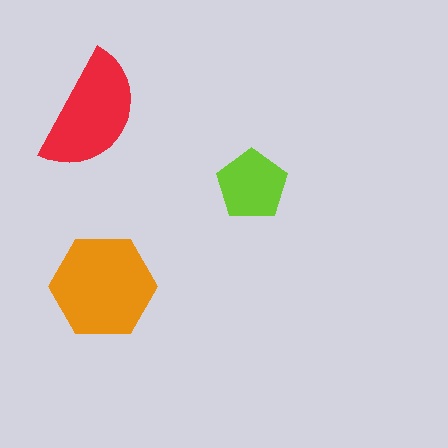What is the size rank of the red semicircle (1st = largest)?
2nd.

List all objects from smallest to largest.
The lime pentagon, the red semicircle, the orange hexagon.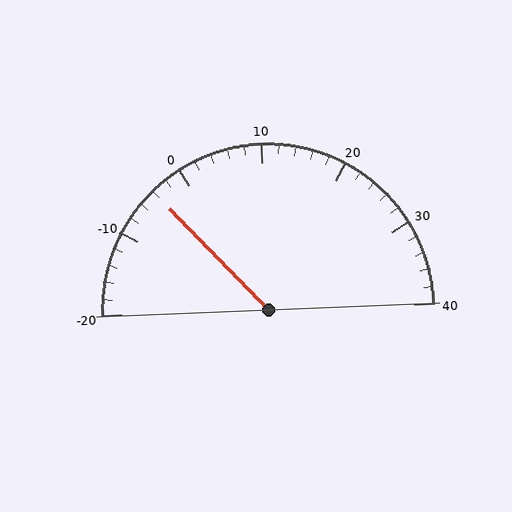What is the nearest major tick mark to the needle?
The nearest major tick mark is 0.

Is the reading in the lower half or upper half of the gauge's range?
The reading is in the lower half of the range (-20 to 40).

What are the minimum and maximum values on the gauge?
The gauge ranges from -20 to 40.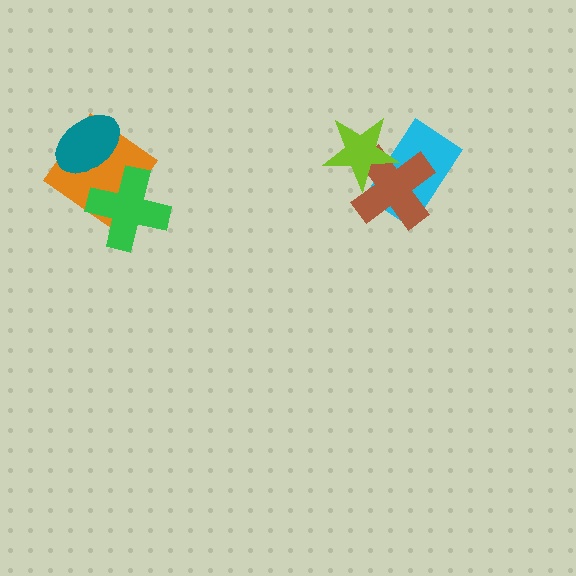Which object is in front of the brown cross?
The lime star is in front of the brown cross.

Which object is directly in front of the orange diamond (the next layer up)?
The green cross is directly in front of the orange diamond.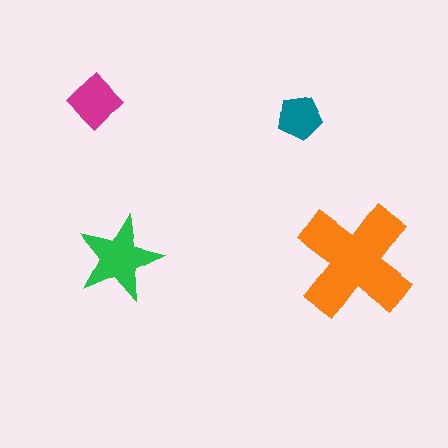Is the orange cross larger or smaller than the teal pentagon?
Larger.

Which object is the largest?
The orange cross.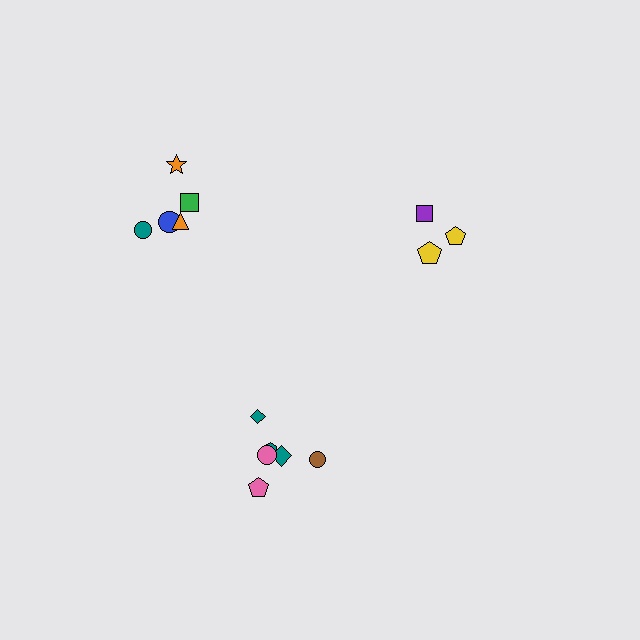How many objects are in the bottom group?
There are 6 objects.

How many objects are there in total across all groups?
There are 14 objects.